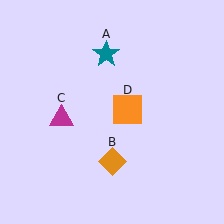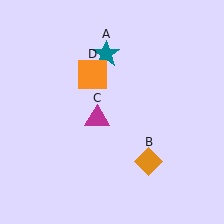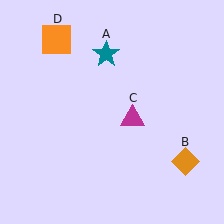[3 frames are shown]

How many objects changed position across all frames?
3 objects changed position: orange diamond (object B), magenta triangle (object C), orange square (object D).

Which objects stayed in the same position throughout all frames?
Teal star (object A) remained stationary.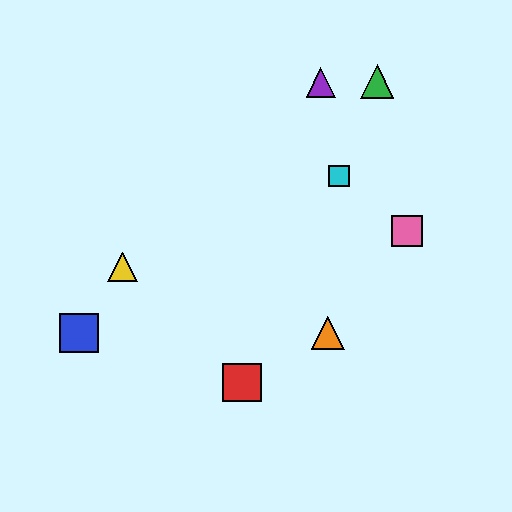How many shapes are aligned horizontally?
2 shapes (the blue square, the orange triangle) are aligned horizontally.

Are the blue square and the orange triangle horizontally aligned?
Yes, both are at y≈333.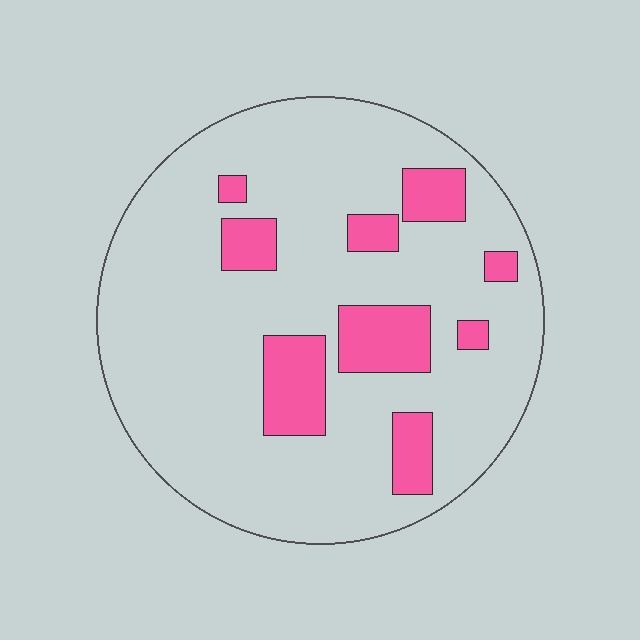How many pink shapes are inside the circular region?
9.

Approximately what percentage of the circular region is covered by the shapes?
Approximately 15%.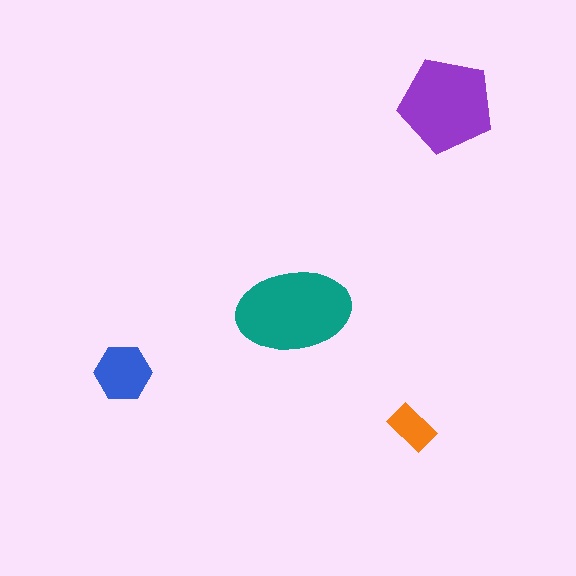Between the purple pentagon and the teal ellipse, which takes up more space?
The teal ellipse.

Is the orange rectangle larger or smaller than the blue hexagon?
Smaller.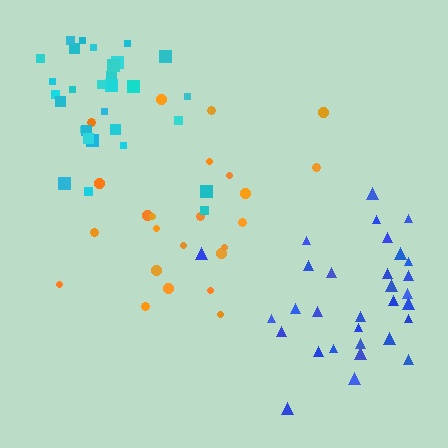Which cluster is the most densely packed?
Cyan.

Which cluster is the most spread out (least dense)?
Orange.